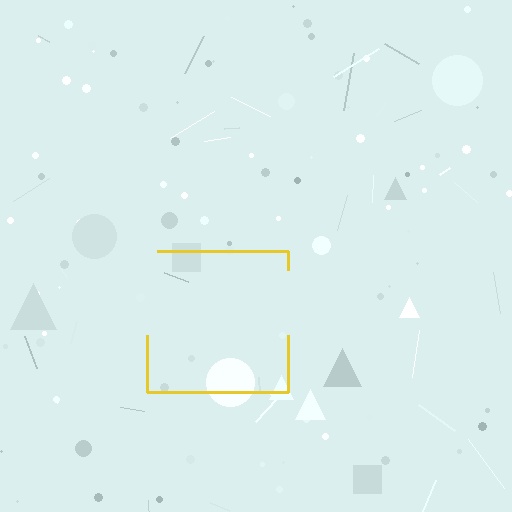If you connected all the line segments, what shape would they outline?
They would outline a square.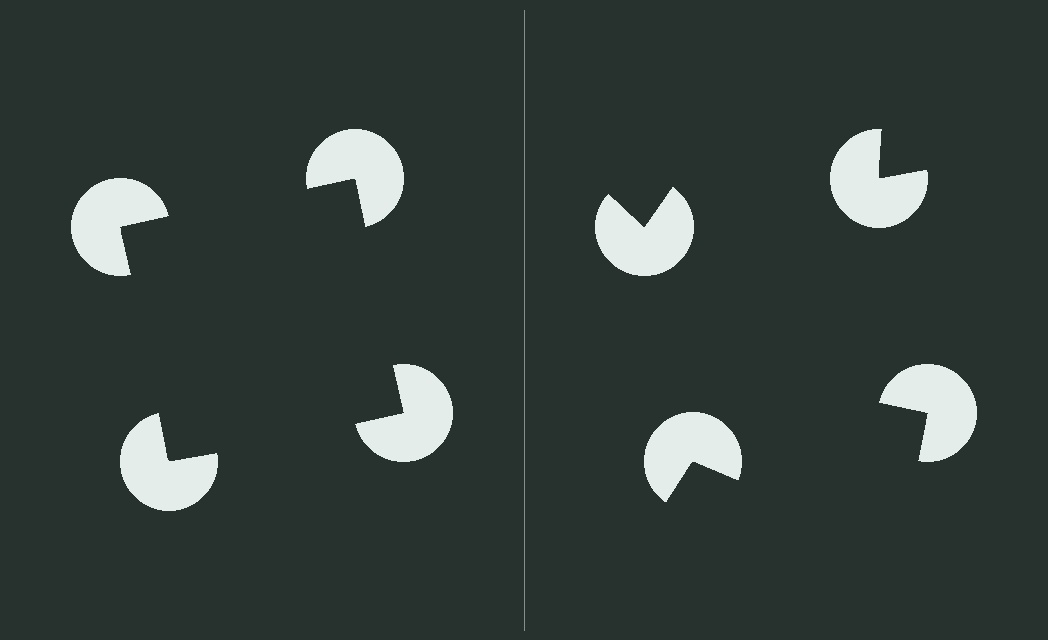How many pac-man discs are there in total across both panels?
8 — 4 on each side.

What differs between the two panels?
The pac-man discs are positioned identically on both sides; only the wedge orientations differ. On the left they align to a square; on the right they are misaligned.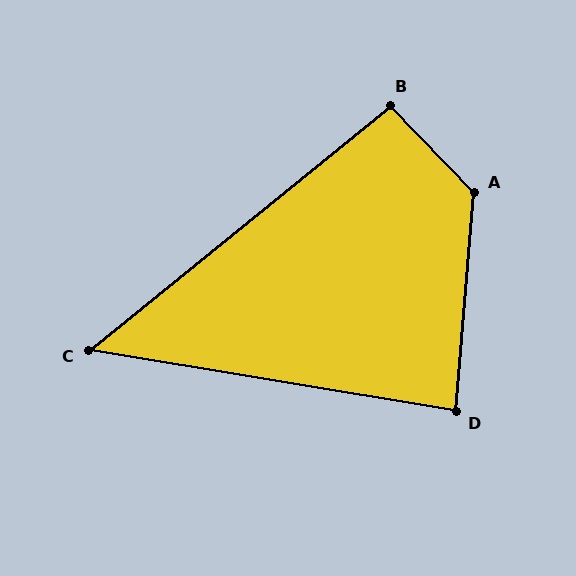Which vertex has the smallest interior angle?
C, at approximately 48 degrees.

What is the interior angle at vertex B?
Approximately 95 degrees (approximately right).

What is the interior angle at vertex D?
Approximately 85 degrees (approximately right).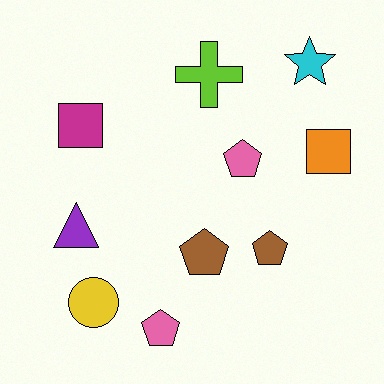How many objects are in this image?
There are 10 objects.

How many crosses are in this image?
There is 1 cross.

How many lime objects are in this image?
There is 1 lime object.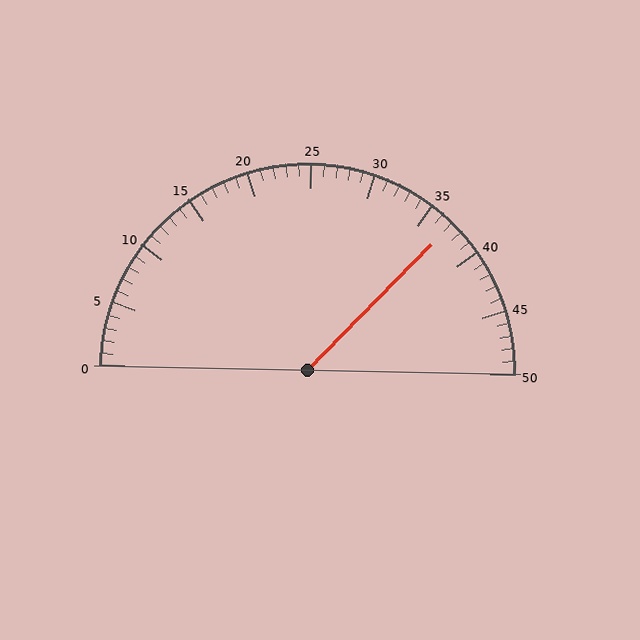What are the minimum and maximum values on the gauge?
The gauge ranges from 0 to 50.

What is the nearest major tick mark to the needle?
The nearest major tick mark is 35.